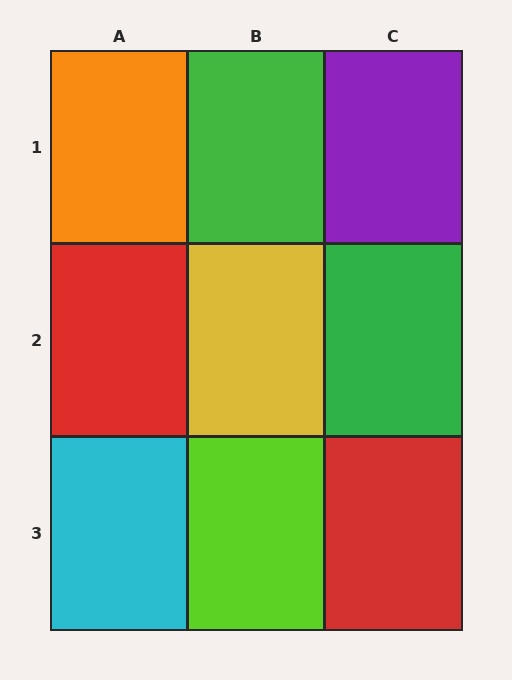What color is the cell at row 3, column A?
Cyan.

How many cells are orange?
1 cell is orange.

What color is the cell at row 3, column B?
Lime.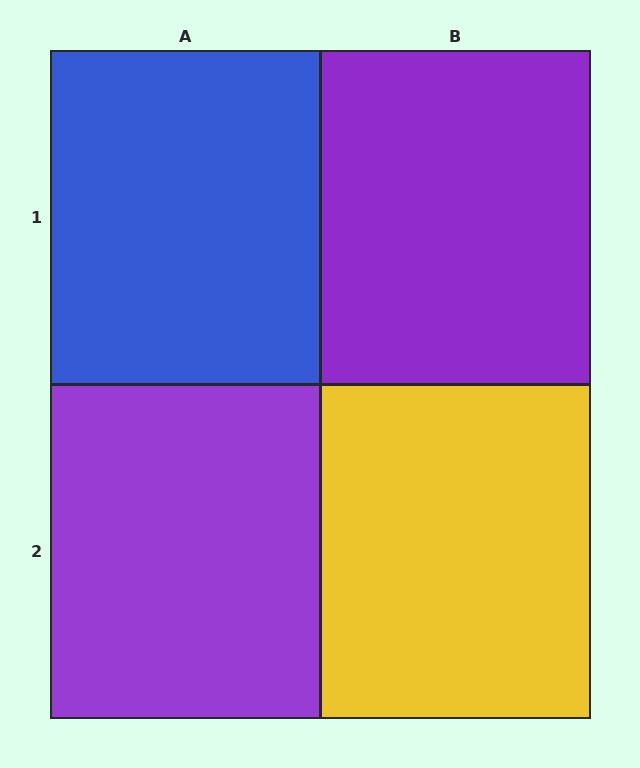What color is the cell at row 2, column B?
Yellow.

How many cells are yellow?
1 cell is yellow.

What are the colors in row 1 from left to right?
Blue, purple.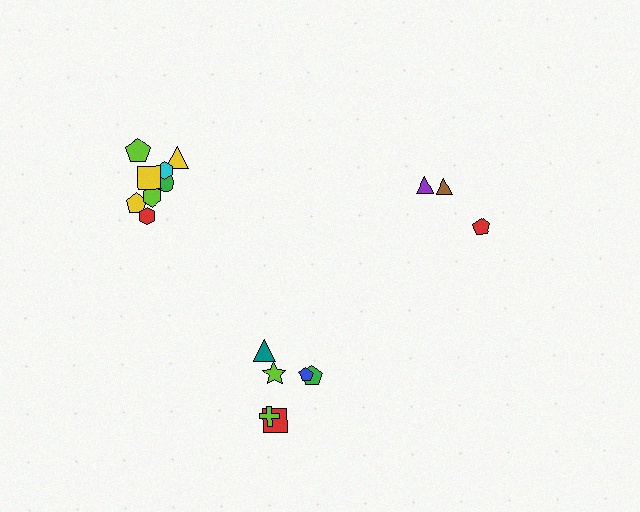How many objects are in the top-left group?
There are 8 objects.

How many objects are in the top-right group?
There are 3 objects.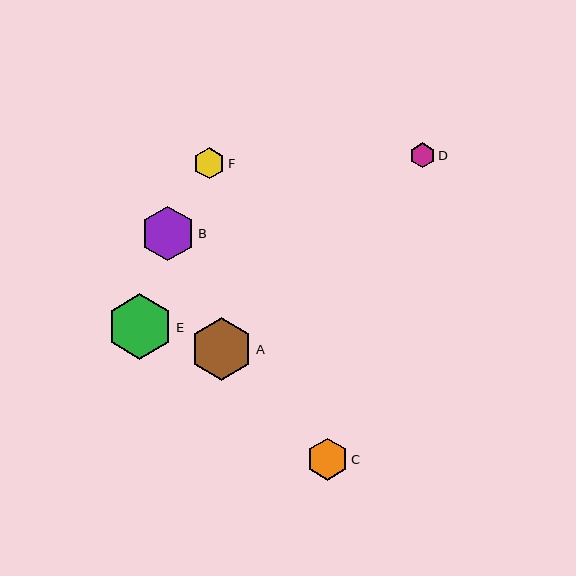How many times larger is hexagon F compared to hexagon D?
Hexagon F is approximately 1.3 times the size of hexagon D.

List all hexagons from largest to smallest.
From largest to smallest: E, A, B, C, F, D.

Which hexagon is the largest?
Hexagon E is the largest with a size of approximately 66 pixels.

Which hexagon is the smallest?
Hexagon D is the smallest with a size of approximately 25 pixels.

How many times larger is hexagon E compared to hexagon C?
Hexagon E is approximately 1.6 times the size of hexagon C.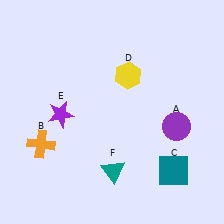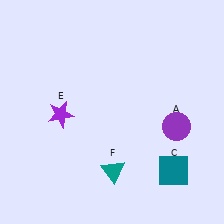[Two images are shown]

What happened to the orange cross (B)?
The orange cross (B) was removed in Image 2. It was in the bottom-left area of Image 1.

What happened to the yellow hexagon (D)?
The yellow hexagon (D) was removed in Image 2. It was in the top-right area of Image 1.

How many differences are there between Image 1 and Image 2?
There are 2 differences between the two images.